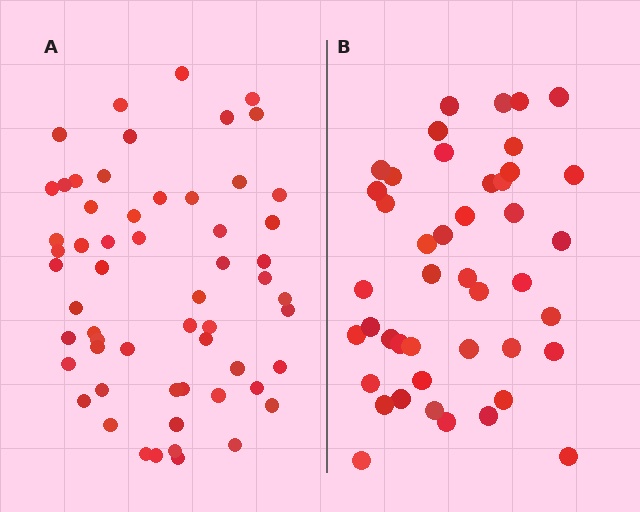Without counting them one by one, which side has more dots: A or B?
Region A (the left region) has more dots.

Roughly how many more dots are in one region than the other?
Region A has approximately 15 more dots than region B.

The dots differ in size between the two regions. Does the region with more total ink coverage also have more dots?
No. Region B has more total ink coverage because its dots are larger, but region A actually contains more individual dots. Total area can be misleading — the number of items is what matters here.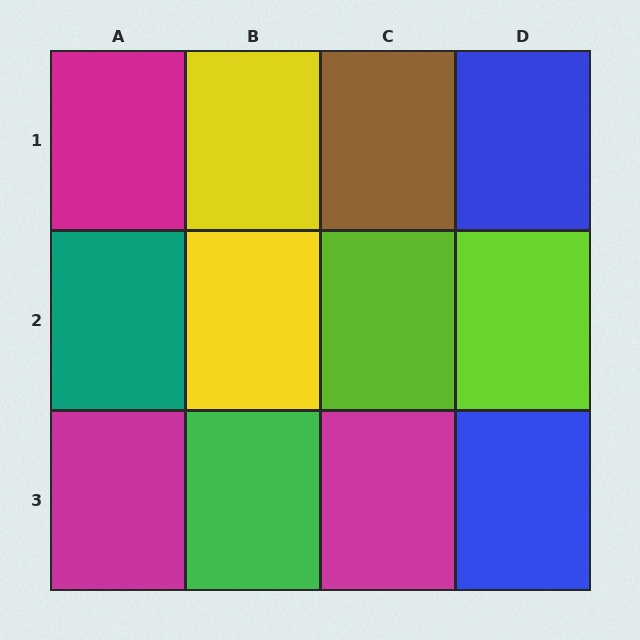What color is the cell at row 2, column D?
Lime.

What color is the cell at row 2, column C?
Lime.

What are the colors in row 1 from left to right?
Magenta, yellow, brown, blue.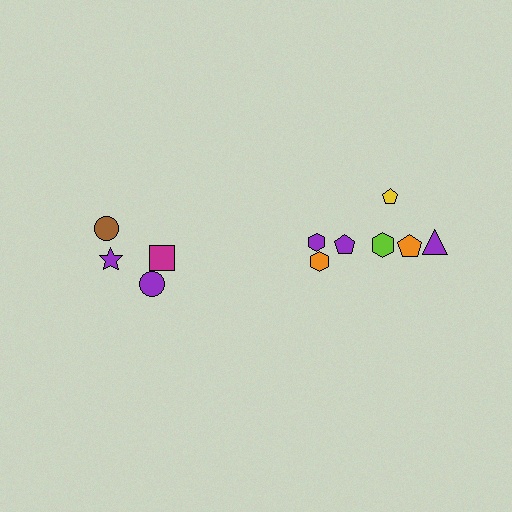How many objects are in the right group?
There are 7 objects.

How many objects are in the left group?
There are 4 objects.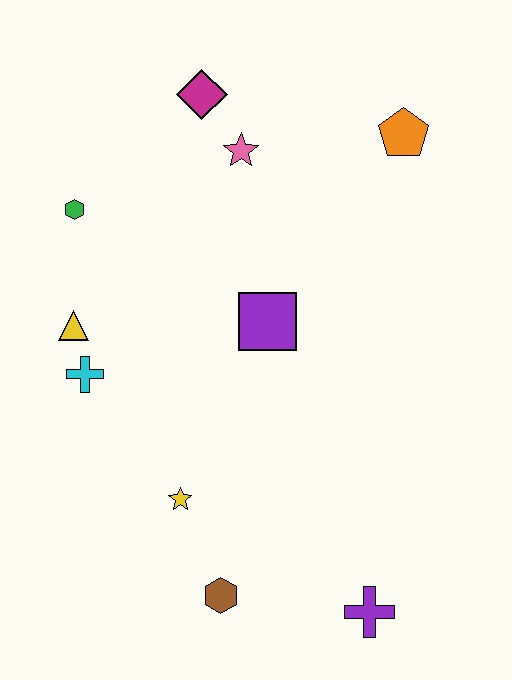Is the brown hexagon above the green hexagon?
No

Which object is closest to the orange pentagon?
The pink star is closest to the orange pentagon.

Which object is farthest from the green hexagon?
The purple cross is farthest from the green hexagon.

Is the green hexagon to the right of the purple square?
No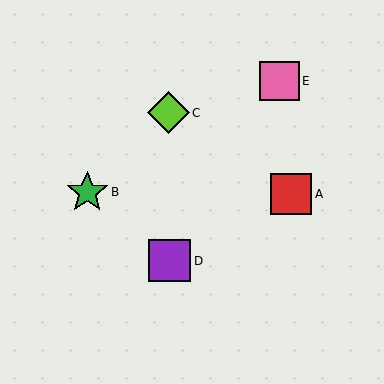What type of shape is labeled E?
Shape E is a pink square.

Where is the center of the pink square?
The center of the pink square is at (279, 81).